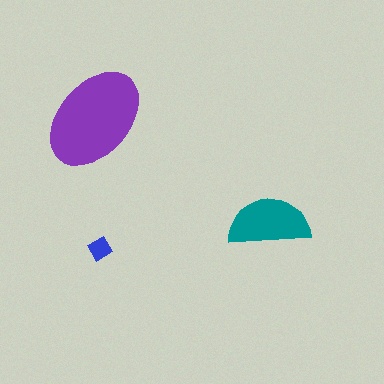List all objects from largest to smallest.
The purple ellipse, the teal semicircle, the blue diamond.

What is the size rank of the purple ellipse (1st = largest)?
1st.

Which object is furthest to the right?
The teal semicircle is rightmost.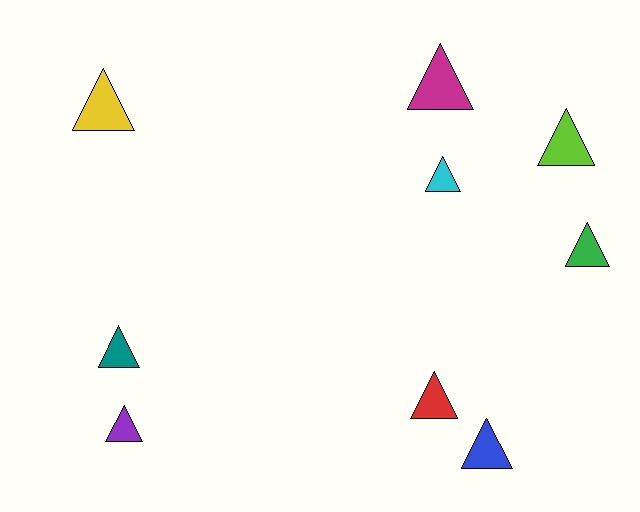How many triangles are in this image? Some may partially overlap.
There are 9 triangles.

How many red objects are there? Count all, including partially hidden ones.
There is 1 red object.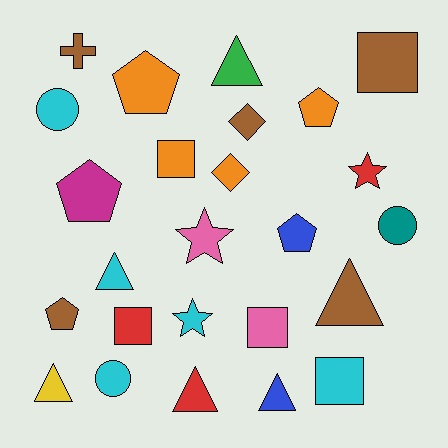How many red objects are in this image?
There are 3 red objects.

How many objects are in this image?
There are 25 objects.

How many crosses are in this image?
There is 1 cross.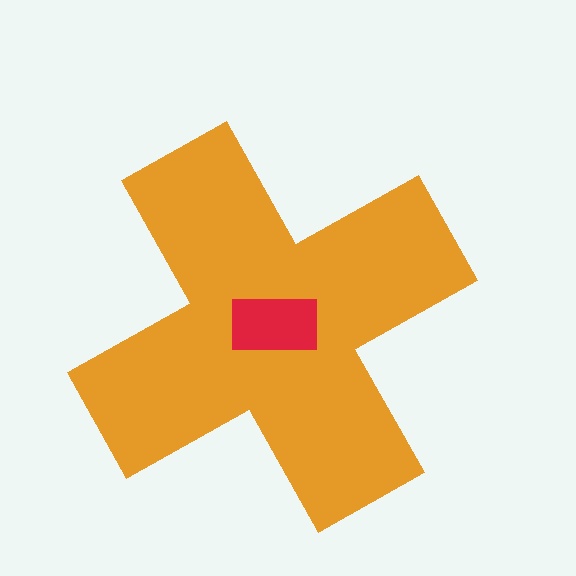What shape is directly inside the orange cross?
The red rectangle.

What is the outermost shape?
The orange cross.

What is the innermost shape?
The red rectangle.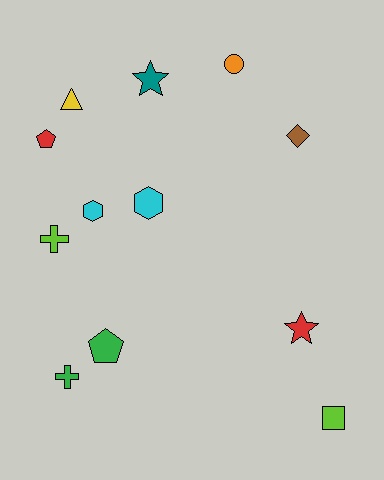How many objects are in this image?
There are 12 objects.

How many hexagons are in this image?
There are 2 hexagons.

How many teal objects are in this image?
There is 1 teal object.